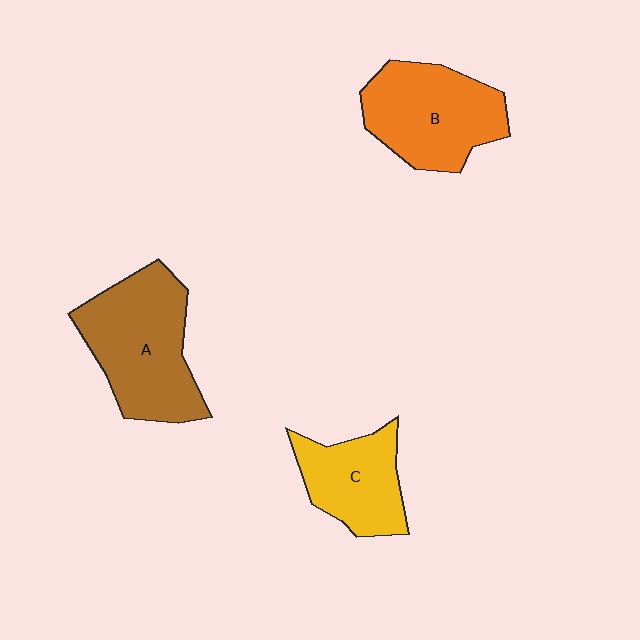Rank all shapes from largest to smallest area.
From largest to smallest: A (brown), B (orange), C (yellow).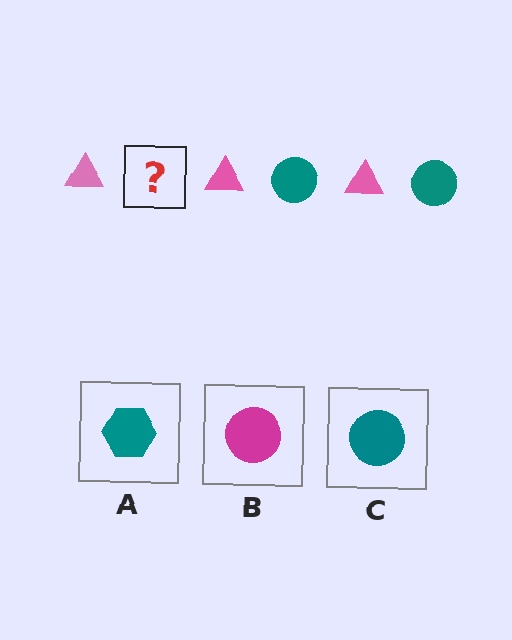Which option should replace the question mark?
Option C.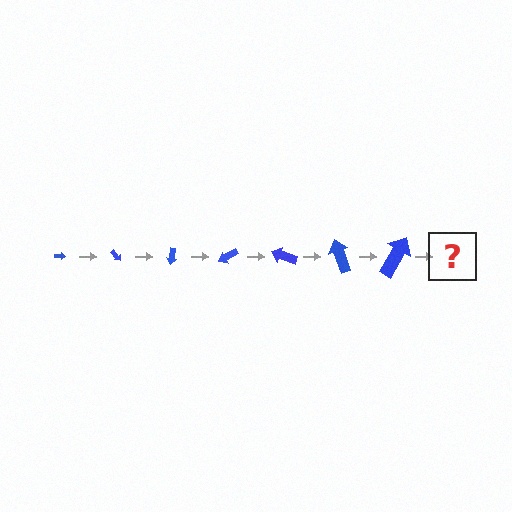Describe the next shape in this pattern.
It should be an arrow, larger than the previous one and rotated 350 degrees from the start.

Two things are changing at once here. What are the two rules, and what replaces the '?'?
The two rules are that the arrow grows larger each step and it rotates 50 degrees each step. The '?' should be an arrow, larger than the previous one and rotated 350 degrees from the start.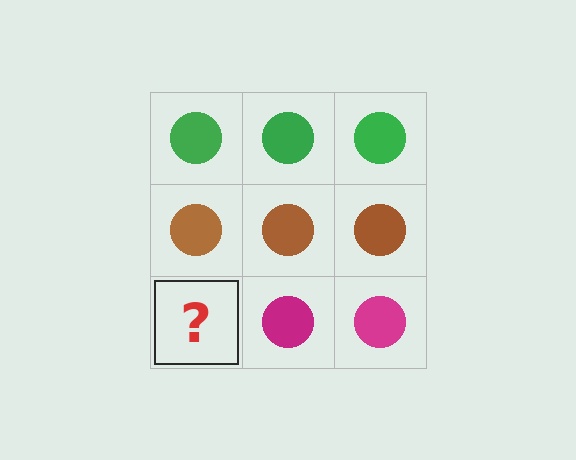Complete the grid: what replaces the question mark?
The question mark should be replaced with a magenta circle.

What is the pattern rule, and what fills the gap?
The rule is that each row has a consistent color. The gap should be filled with a magenta circle.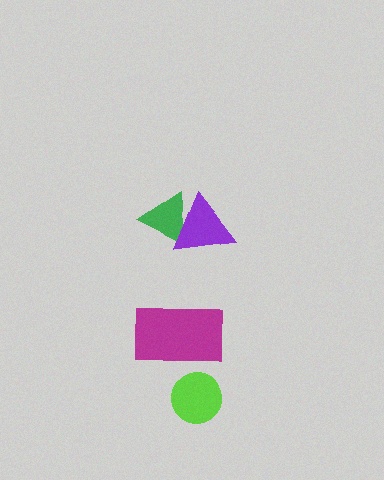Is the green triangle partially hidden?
Yes, it is partially covered by another shape.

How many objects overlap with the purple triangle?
1 object overlaps with the purple triangle.